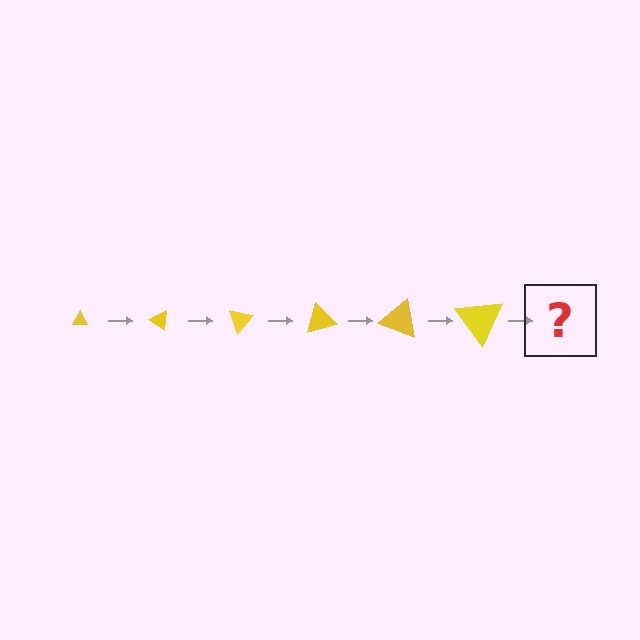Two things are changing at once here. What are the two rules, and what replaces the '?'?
The two rules are that the triangle grows larger each step and it rotates 35 degrees each step. The '?' should be a triangle, larger than the previous one and rotated 210 degrees from the start.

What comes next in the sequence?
The next element should be a triangle, larger than the previous one and rotated 210 degrees from the start.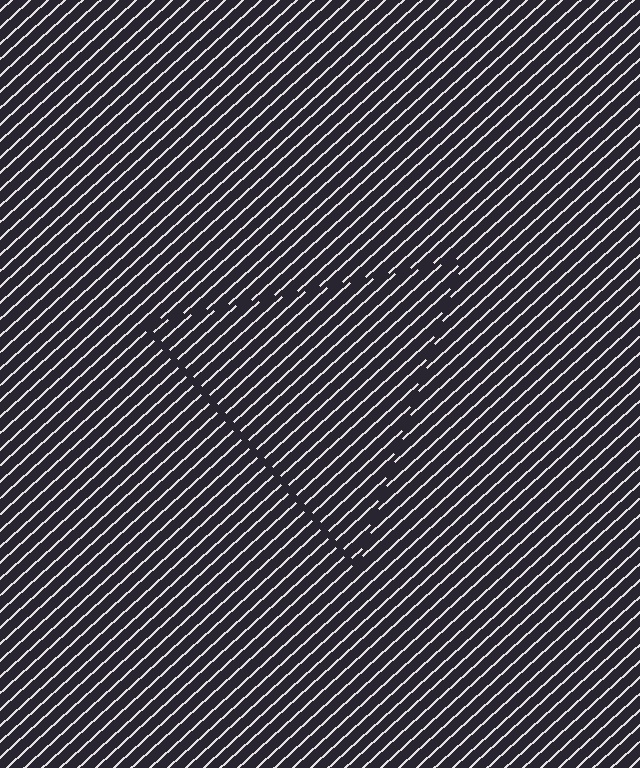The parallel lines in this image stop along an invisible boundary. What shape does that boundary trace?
An illusory triangle. The interior of the shape contains the same grating, shifted by half a period — the contour is defined by the phase discontinuity where line-ends from the inner and outer gratings abut.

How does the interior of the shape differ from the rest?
The interior of the shape contains the same grating, shifted by half a period — the contour is defined by the phase discontinuity where line-ends from the inner and outer gratings abut.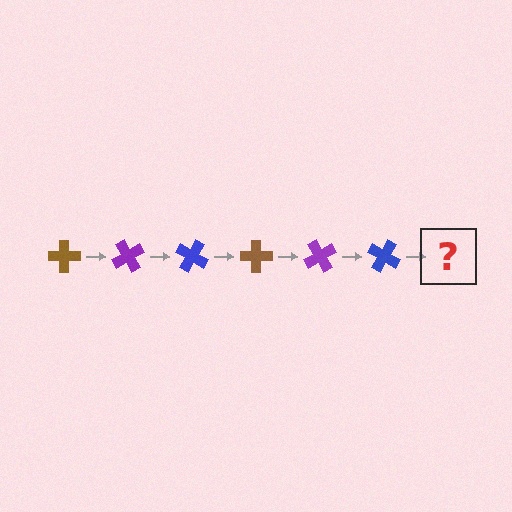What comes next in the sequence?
The next element should be a brown cross, rotated 360 degrees from the start.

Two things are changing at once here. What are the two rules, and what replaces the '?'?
The two rules are that it rotates 60 degrees each step and the color cycles through brown, purple, and blue. The '?' should be a brown cross, rotated 360 degrees from the start.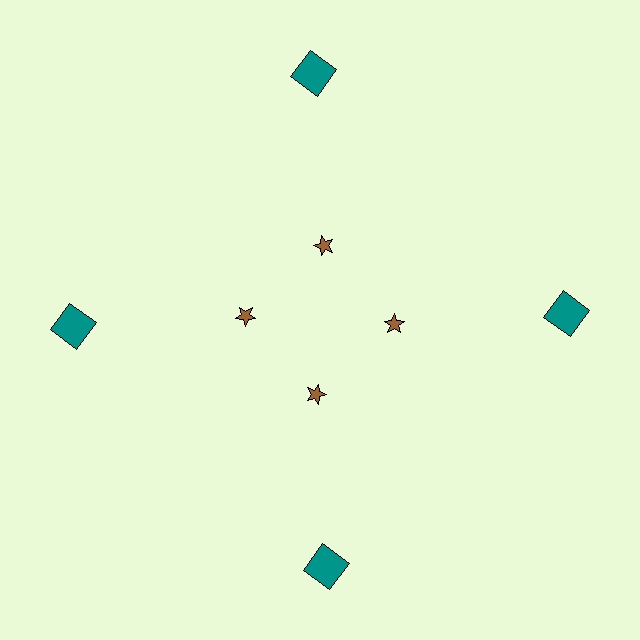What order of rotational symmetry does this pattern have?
This pattern has 4-fold rotational symmetry.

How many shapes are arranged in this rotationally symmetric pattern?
There are 8 shapes, arranged in 4 groups of 2.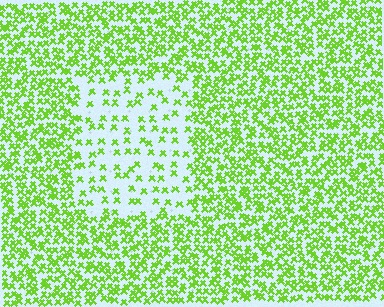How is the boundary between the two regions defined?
The boundary is defined by a change in element density (approximately 2.7x ratio). All elements are the same color, size, and shape.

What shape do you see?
I see a rectangle.